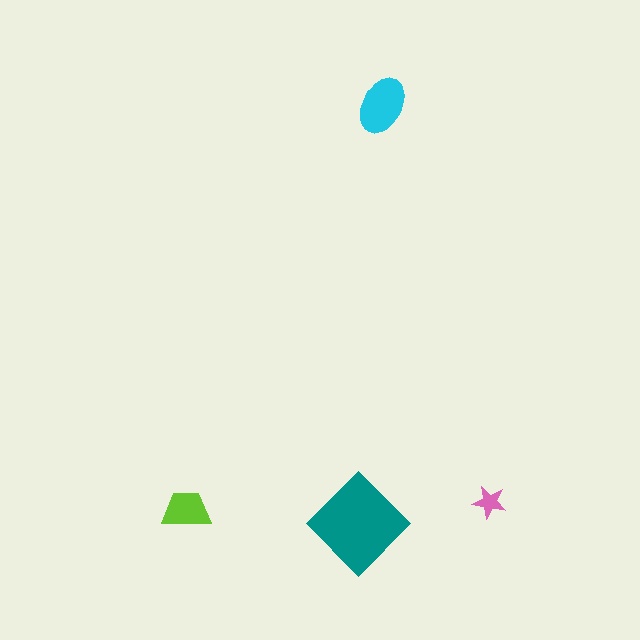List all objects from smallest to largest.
The pink star, the lime trapezoid, the cyan ellipse, the teal diamond.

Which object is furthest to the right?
The pink star is rightmost.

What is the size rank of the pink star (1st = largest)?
4th.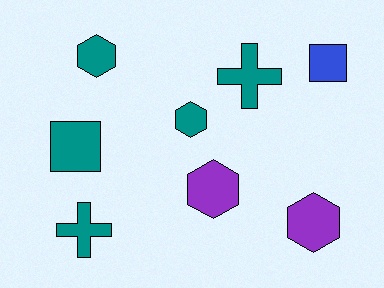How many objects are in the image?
There are 8 objects.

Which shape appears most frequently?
Hexagon, with 4 objects.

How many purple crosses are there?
There are no purple crosses.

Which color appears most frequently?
Teal, with 5 objects.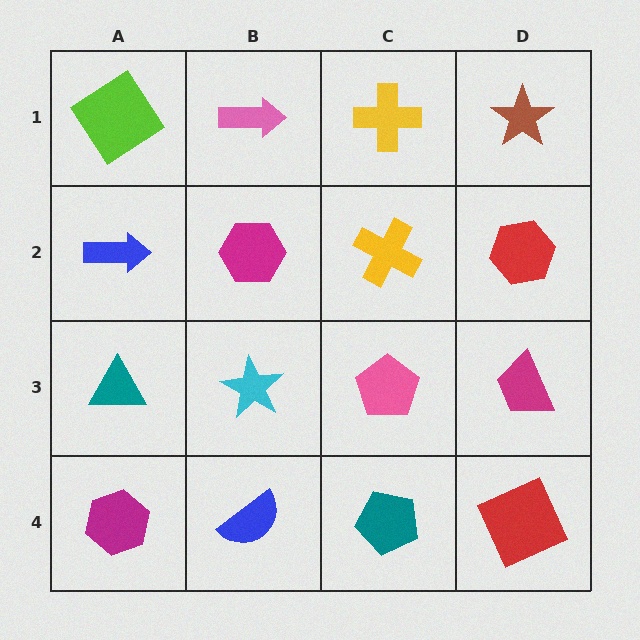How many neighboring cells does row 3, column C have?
4.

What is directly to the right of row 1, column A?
A pink arrow.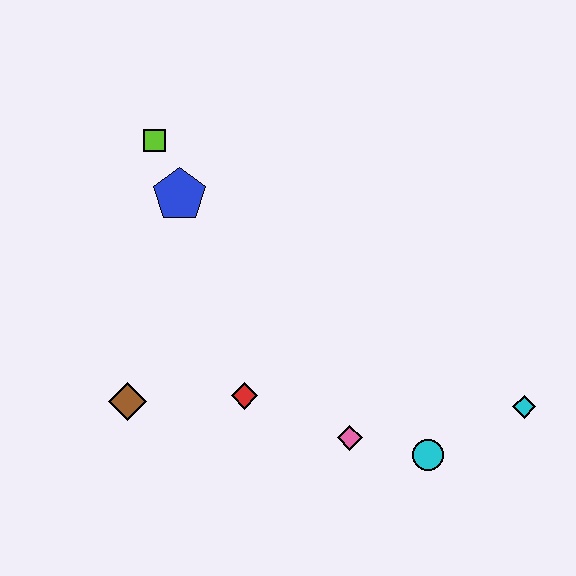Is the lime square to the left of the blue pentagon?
Yes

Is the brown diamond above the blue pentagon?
No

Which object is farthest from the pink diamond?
The lime square is farthest from the pink diamond.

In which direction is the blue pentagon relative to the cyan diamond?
The blue pentagon is to the left of the cyan diamond.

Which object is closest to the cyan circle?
The pink diamond is closest to the cyan circle.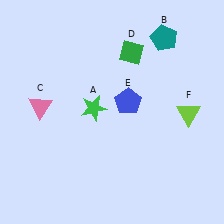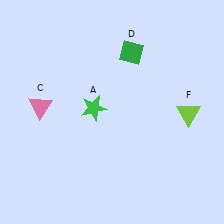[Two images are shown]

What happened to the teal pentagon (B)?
The teal pentagon (B) was removed in Image 2. It was in the top-right area of Image 1.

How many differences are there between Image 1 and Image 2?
There are 2 differences between the two images.